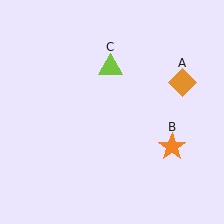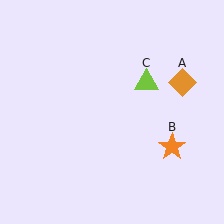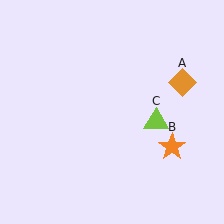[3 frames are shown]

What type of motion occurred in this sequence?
The lime triangle (object C) rotated clockwise around the center of the scene.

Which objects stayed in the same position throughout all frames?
Orange diamond (object A) and orange star (object B) remained stationary.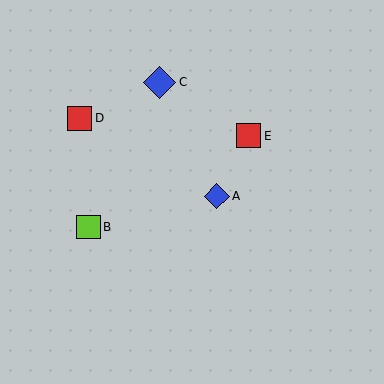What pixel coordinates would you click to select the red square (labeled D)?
Click at (80, 118) to select the red square D.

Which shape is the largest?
The blue diamond (labeled C) is the largest.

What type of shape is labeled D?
Shape D is a red square.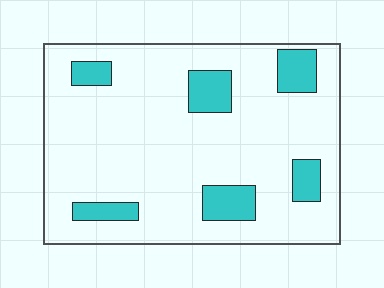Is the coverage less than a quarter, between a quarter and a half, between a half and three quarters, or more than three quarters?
Less than a quarter.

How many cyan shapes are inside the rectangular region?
6.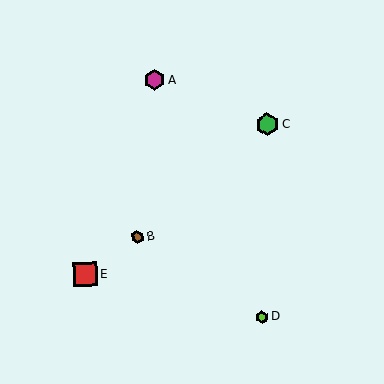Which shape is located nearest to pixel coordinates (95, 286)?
The red square (labeled E) at (85, 274) is nearest to that location.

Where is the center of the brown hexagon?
The center of the brown hexagon is at (137, 237).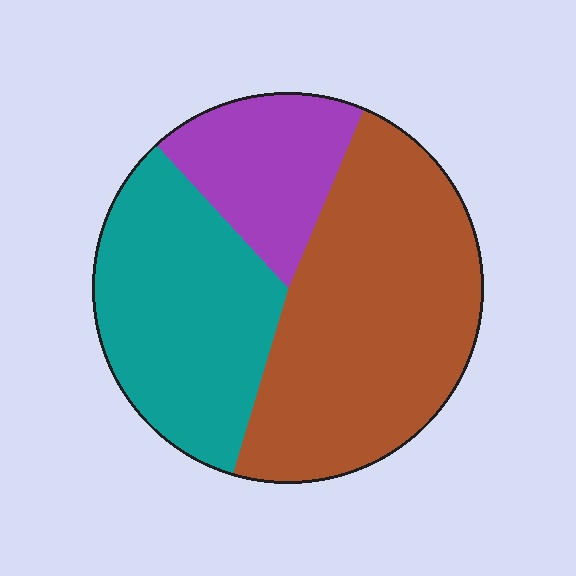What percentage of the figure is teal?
Teal covers about 35% of the figure.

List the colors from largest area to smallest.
From largest to smallest: brown, teal, purple.